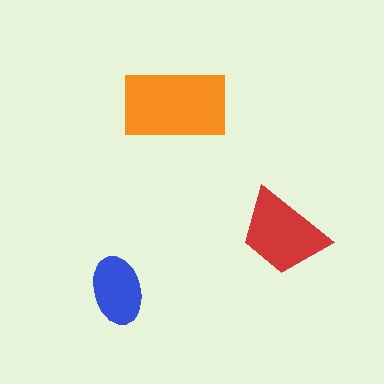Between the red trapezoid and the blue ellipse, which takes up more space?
The red trapezoid.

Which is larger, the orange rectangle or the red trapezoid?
The orange rectangle.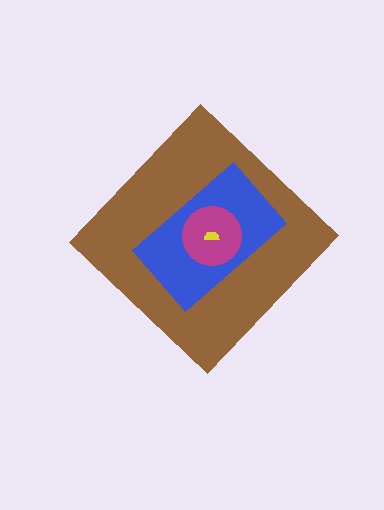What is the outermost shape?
The brown diamond.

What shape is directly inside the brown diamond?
The blue rectangle.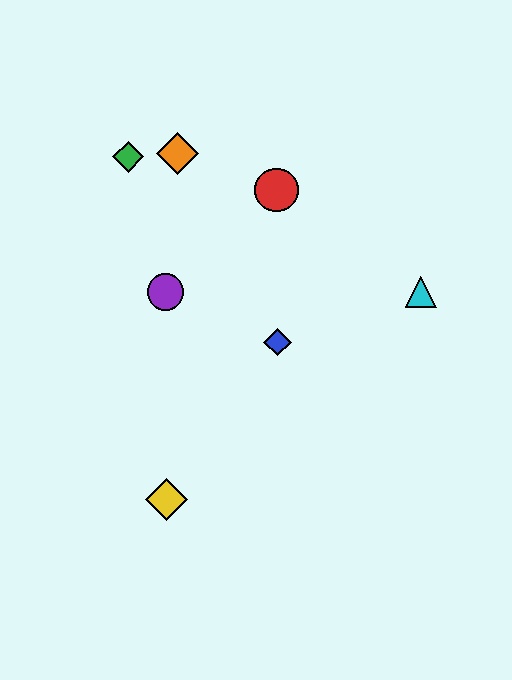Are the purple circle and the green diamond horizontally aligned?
No, the purple circle is at y≈292 and the green diamond is at y≈157.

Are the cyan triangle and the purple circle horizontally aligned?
Yes, both are at y≈292.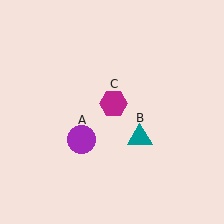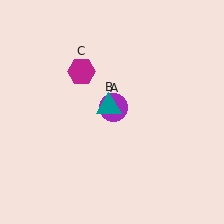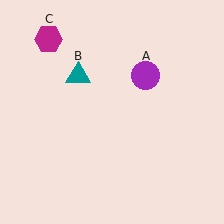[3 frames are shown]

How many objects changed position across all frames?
3 objects changed position: purple circle (object A), teal triangle (object B), magenta hexagon (object C).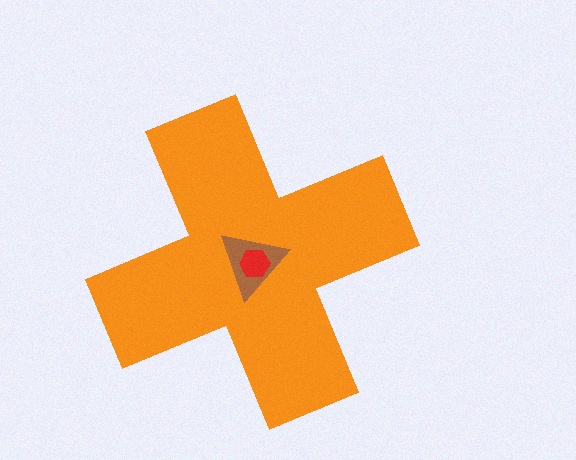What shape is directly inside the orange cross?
The brown triangle.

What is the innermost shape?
The red hexagon.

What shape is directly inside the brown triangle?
The red hexagon.